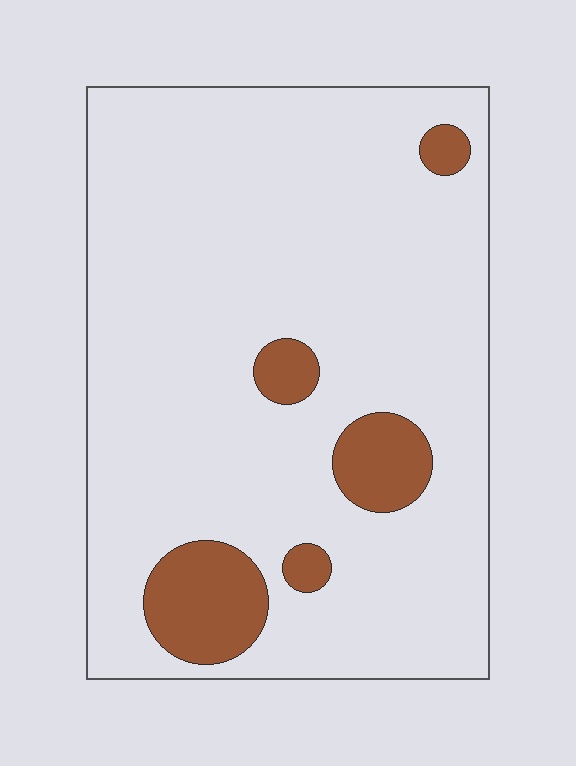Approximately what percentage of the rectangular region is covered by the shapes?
Approximately 10%.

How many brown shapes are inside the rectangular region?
5.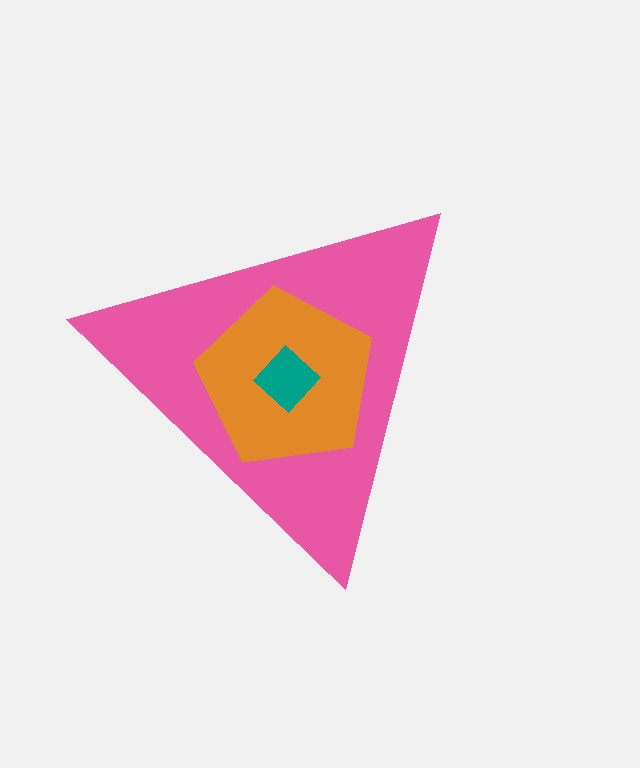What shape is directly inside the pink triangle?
The orange pentagon.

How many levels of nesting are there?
3.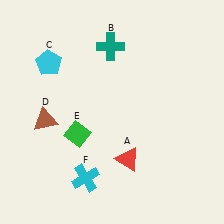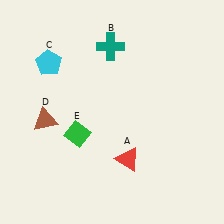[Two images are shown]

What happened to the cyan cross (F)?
The cyan cross (F) was removed in Image 2. It was in the bottom-left area of Image 1.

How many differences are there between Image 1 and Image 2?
There is 1 difference between the two images.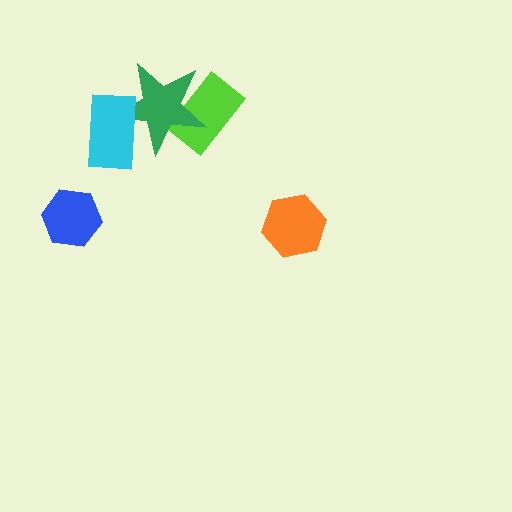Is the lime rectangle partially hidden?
Yes, it is partially covered by another shape.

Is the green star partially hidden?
Yes, it is partially covered by another shape.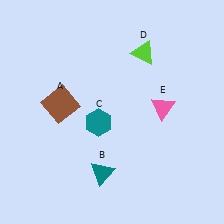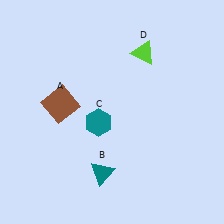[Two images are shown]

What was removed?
The pink triangle (E) was removed in Image 2.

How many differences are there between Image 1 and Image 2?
There is 1 difference between the two images.